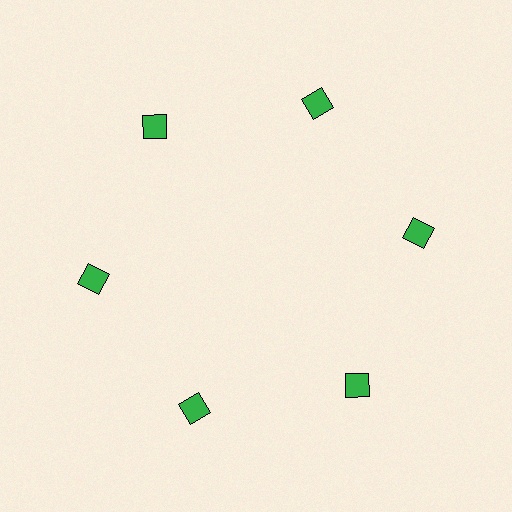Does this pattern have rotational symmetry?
Yes, this pattern has 6-fold rotational symmetry. It looks the same after rotating 60 degrees around the center.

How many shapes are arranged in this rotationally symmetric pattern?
There are 6 shapes, arranged in 6 groups of 1.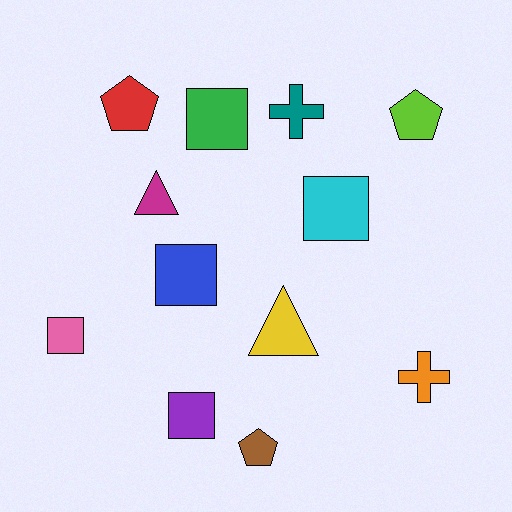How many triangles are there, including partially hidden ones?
There are 2 triangles.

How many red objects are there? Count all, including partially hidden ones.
There is 1 red object.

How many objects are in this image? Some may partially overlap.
There are 12 objects.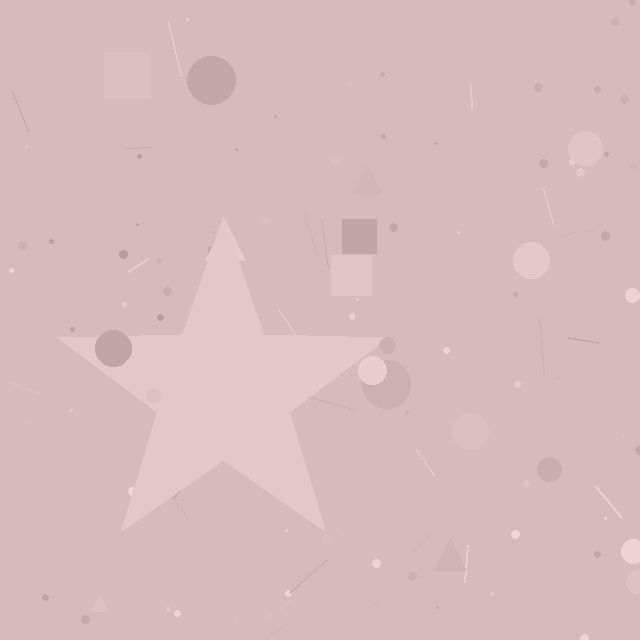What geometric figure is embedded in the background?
A star is embedded in the background.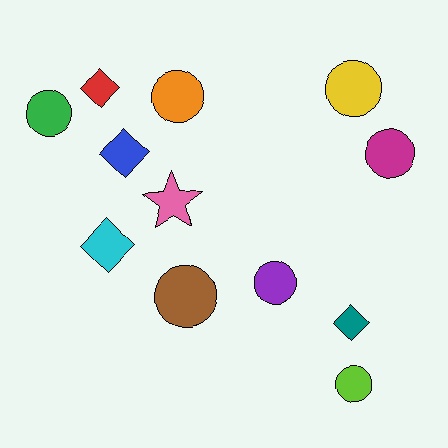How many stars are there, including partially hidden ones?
There is 1 star.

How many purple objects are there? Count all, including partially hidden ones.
There is 1 purple object.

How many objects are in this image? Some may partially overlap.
There are 12 objects.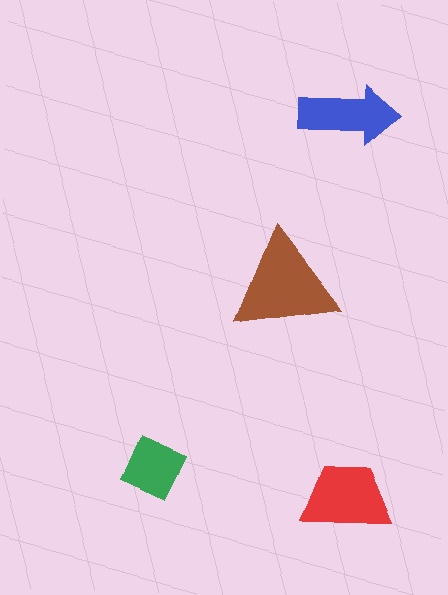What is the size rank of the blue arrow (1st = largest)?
3rd.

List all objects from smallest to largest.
The green diamond, the blue arrow, the red trapezoid, the brown triangle.